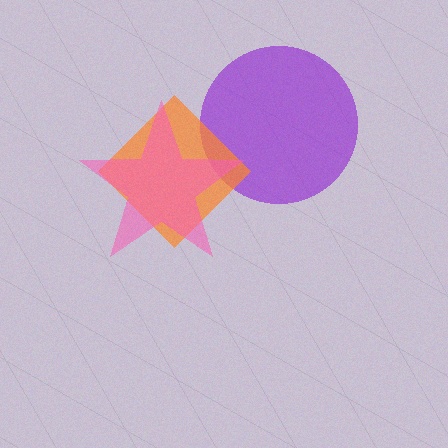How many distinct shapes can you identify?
There are 3 distinct shapes: a purple circle, an orange diamond, a pink star.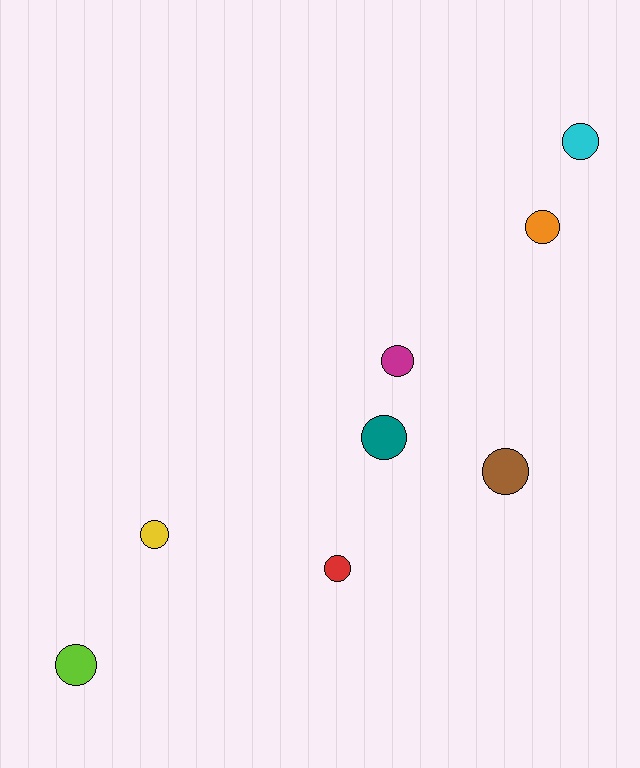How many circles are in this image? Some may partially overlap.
There are 8 circles.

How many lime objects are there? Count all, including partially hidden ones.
There is 1 lime object.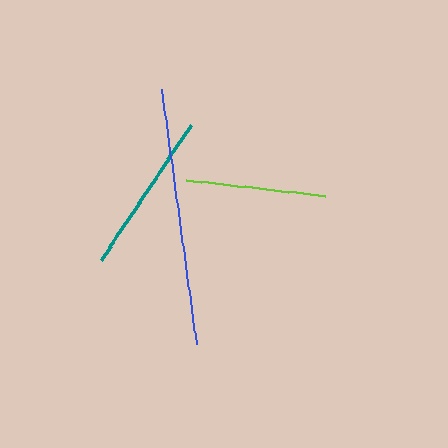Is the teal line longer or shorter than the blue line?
The blue line is longer than the teal line.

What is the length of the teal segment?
The teal segment is approximately 163 pixels long.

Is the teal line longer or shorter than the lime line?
The teal line is longer than the lime line.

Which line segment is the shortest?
The lime line is the shortest at approximately 141 pixels.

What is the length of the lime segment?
The lime segment is approximately 141 pixels long.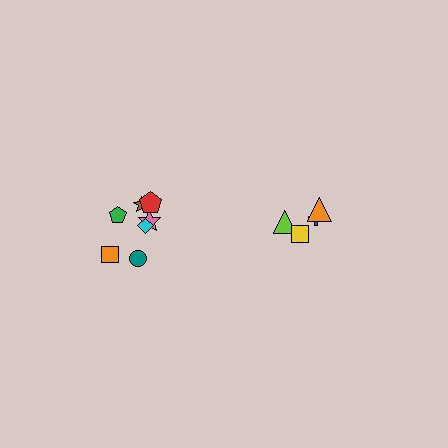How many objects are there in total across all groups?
There are 11 objects.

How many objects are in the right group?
There are 4 objects.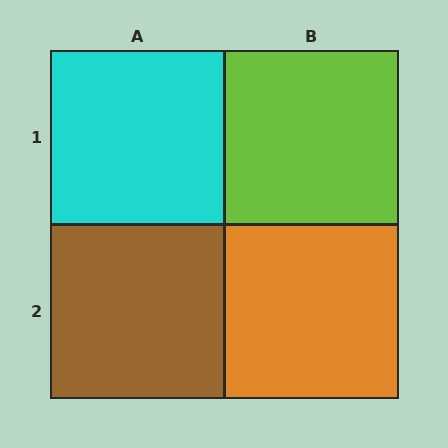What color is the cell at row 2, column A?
Brown.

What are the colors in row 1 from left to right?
Cyan, lime.